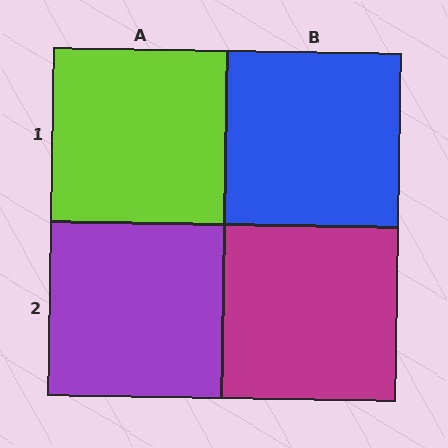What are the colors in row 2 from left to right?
Purple, magenta.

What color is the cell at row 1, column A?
Lime.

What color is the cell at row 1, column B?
Blue.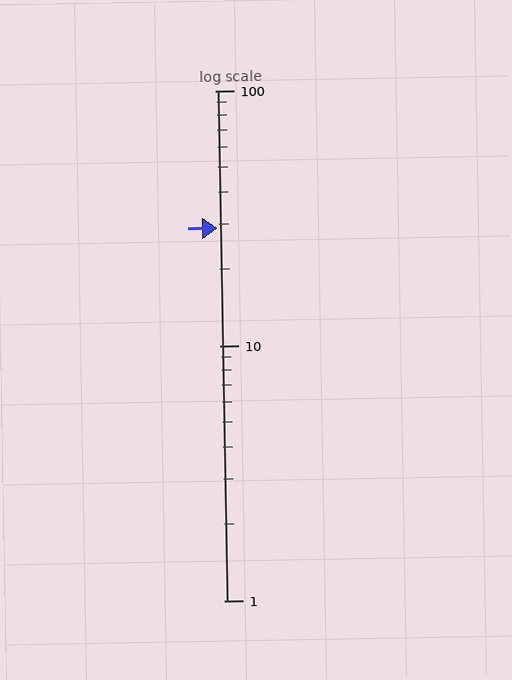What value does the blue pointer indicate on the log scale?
The pointer indicates approximately 29.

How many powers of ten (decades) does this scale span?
The scale spans 2 decades, from 1 to 100.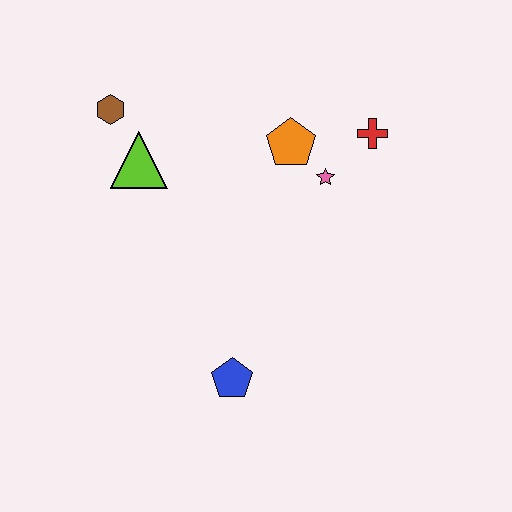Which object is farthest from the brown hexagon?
The blue pentagon is farthest from the brown hexagon.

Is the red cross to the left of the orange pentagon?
No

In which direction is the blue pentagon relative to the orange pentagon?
The blue pentagon is below the orange pentagon.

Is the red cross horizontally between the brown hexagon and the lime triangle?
No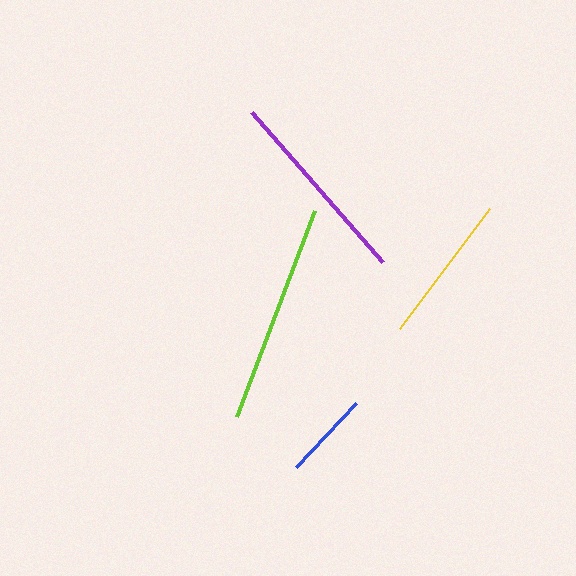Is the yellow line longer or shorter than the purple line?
The purple line is longer than the yellow line.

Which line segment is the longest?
The lime line is the longest at approximately 220 pixels.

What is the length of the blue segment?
The blue segment is approximately 87 pixels long.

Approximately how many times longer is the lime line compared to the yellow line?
The lime line is approximately 1.5 times the length of the yellow line.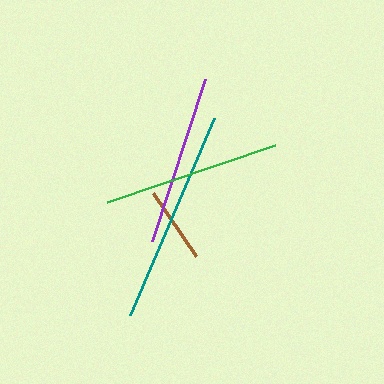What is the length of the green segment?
The green segment is approximately 177 pixels long.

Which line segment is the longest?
The teal line is the longest at approximately 215 pixels.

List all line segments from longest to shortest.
From longest to shortest: teal, green, purple, brown.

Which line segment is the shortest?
The brown line is the shortest at approximately 76 pixels.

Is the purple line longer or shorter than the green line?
The green line is longer than the purple line.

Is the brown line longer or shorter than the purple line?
The purple line is longer than the brown line.